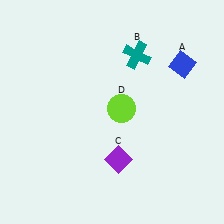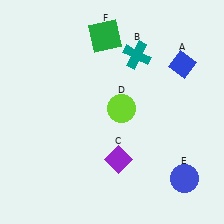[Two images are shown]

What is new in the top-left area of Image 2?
A green square (F) was added in the top-left area of Image 2.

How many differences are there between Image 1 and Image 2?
There are 2 differences between the two images.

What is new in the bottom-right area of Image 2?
A blue circle (E) was added in the bottom-right area of Image 2.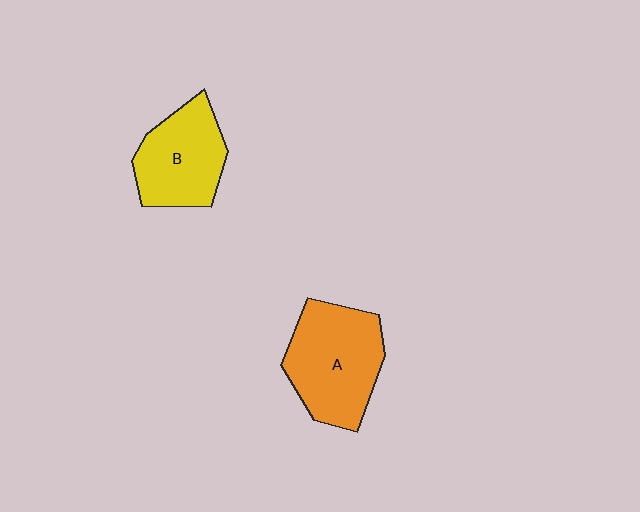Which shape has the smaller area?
Shape B (yellow).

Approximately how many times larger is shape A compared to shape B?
Approximately 1.2 times.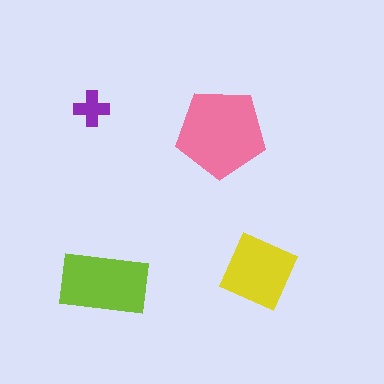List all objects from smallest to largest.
The purple cross, the yellow diamond, the lime rectangle, the pink pentagon.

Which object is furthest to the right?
The yellow diamond is rightmost.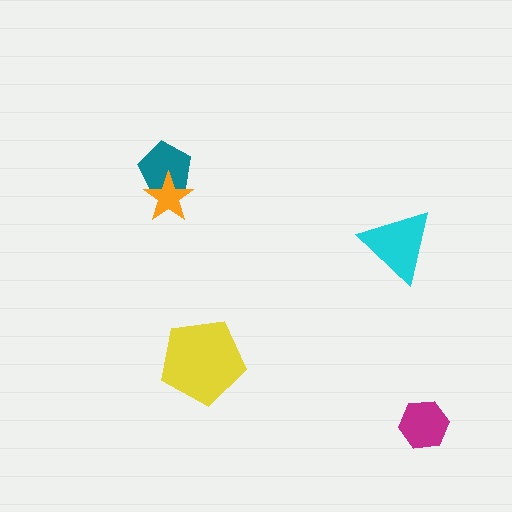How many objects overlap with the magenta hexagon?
0 objects overlap with the magenta hexagon.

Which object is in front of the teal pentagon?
The orange star is in front of the teal pentagon.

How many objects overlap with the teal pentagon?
1 object overlaps with the teal pentagon.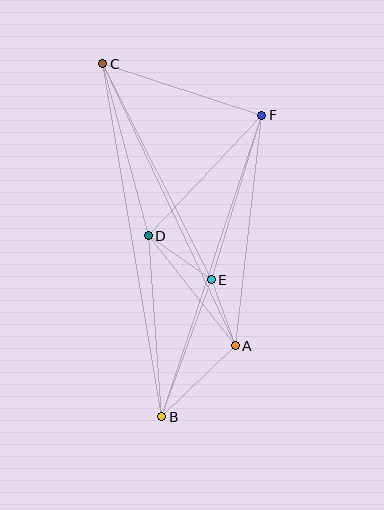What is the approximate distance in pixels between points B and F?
The distance between B and F is approximately 318 pixels.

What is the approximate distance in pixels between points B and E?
The distance between B and E is approximately 146 pixels.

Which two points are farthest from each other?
Points B and C are farthest from each other.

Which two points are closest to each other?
Points A and E are closest to each other.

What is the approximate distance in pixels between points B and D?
The distance between B and D is approximately 182 pixels.